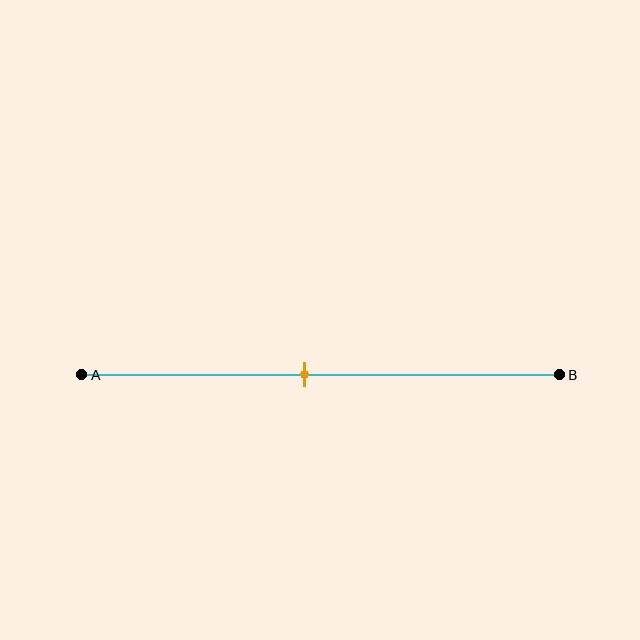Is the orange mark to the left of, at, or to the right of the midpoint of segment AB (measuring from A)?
The orange mark is to the left of the midpoint of segment AB.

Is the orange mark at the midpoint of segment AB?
No, the mark is at about 45% from A, not at the 50% midpoint.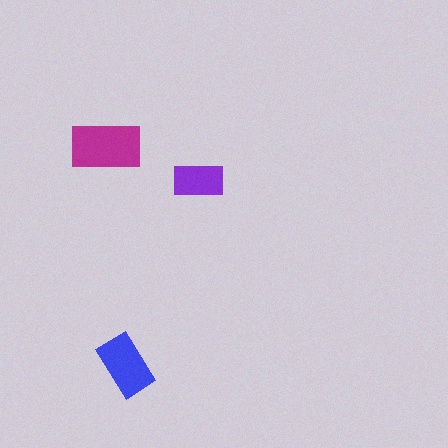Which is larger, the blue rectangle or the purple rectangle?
The blue one.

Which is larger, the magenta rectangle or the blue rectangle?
The magenta one.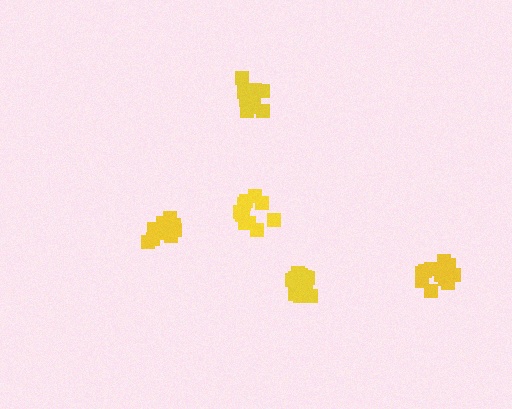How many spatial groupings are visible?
There are 5 spatial groupings.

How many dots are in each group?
Group 1: 14 dots, Group 2: 10 dots, Group 3: 12 dots, Group 4: 11 dots, Group 5: 13 dots (60 total).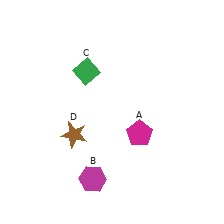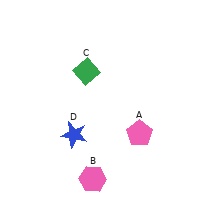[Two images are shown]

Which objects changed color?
A changed from magenta to pink. B changed from magenta to pink. D changed from brown to blue.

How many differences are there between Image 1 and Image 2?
There are 3 differences between the two images.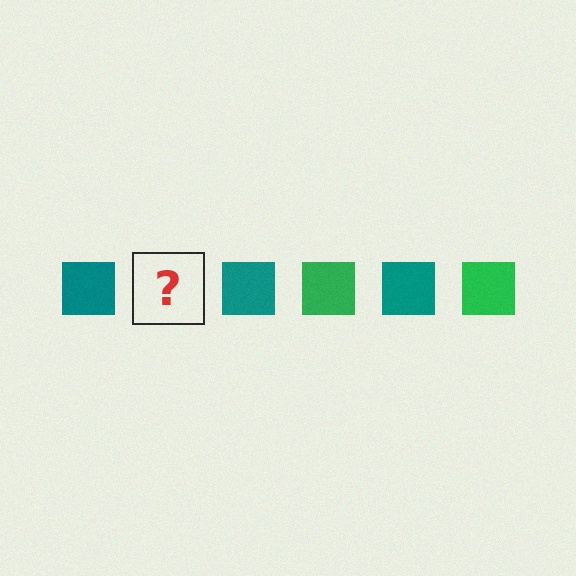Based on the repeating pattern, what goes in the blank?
The blank should be a green square.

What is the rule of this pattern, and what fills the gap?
The rule is that the pattern cycles through teal, green squares. The gap should be filled with a green square.